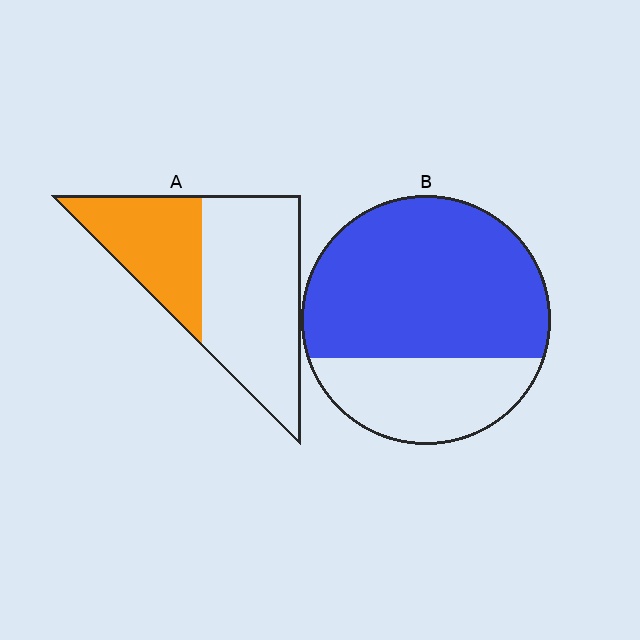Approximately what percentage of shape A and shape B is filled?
A is approximately 35% and B is approximately 70%.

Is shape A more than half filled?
No.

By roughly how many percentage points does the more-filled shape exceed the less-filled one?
By roughly 30 percentage points (B over A).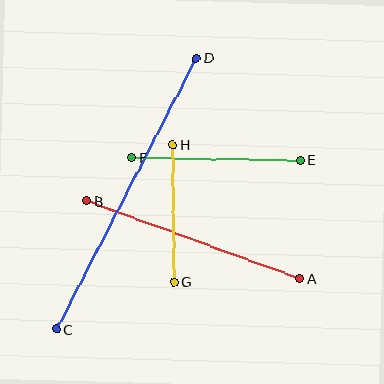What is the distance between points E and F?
The distance is approximately 168 pixels.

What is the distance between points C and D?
The distance is approximately 305 pixels.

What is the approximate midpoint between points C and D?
The midpoint is at approximately (127, 194) pixels.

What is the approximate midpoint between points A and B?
The midpoint is at approximately (193, 240) pixels.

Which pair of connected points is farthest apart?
Points C and D are farthest apart.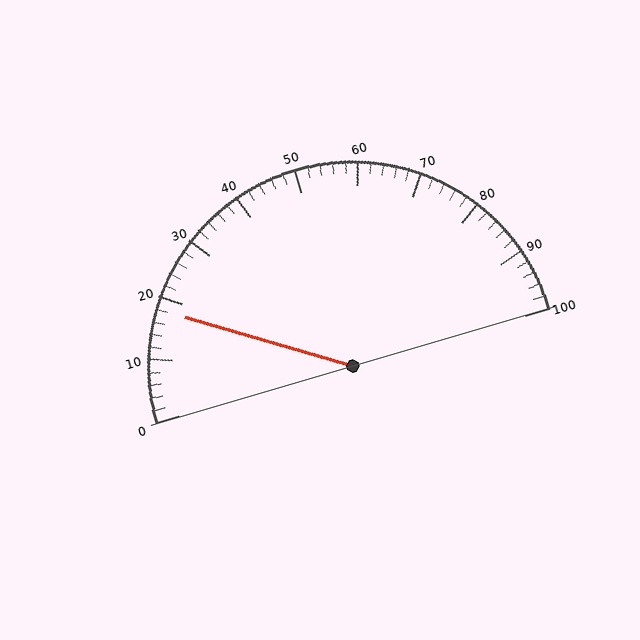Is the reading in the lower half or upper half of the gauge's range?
The reading is in the lower half of the range (0 to 100).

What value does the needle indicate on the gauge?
The needle indicates approximately 18.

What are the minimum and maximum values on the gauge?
The gauge ranges from 0 to 100.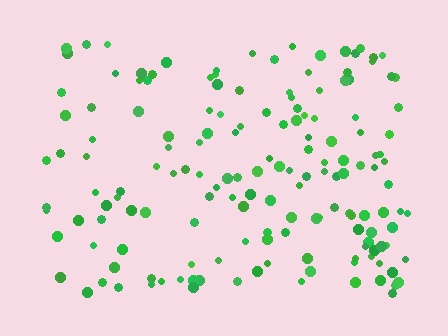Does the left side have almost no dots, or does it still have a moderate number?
Still a moderate number, just noticeably fewer than the right.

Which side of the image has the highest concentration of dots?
The right.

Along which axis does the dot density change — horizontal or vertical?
Horizontal.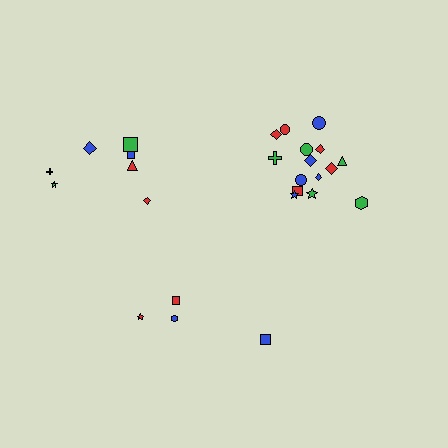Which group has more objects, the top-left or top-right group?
The top-right group.